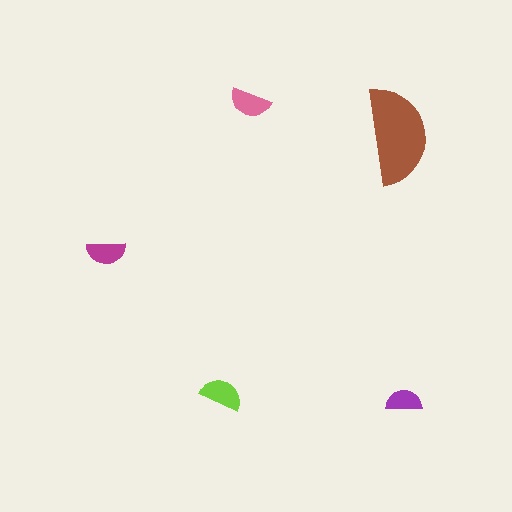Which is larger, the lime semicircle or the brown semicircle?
The brown one.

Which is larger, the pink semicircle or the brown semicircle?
The brown one.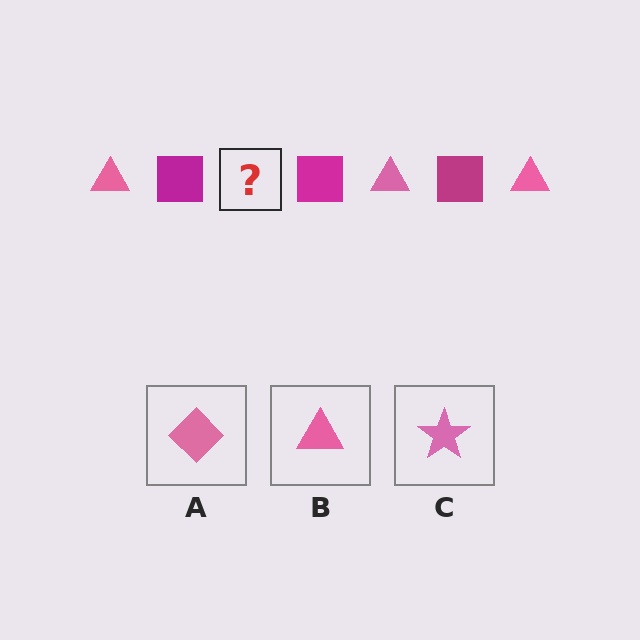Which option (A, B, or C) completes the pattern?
B.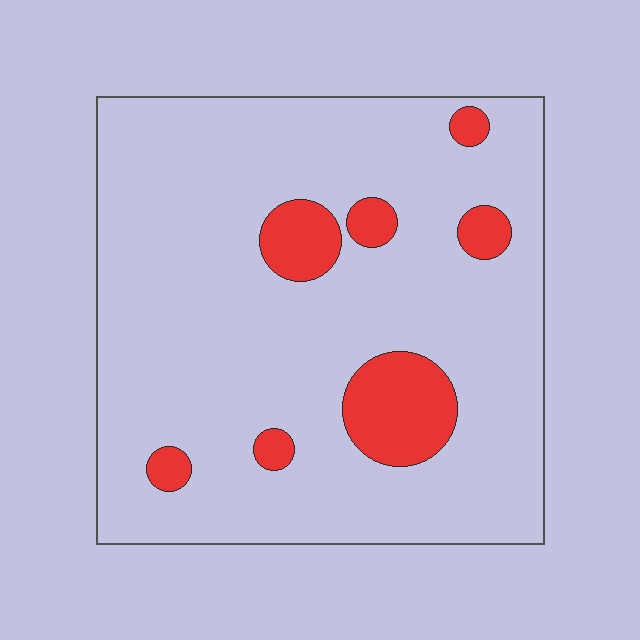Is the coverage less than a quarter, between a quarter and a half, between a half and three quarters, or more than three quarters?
Less than a quarter.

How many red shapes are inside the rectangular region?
7.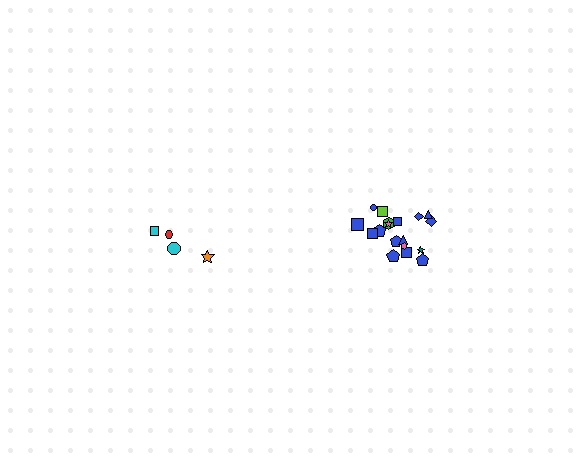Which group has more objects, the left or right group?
The right group.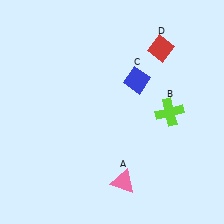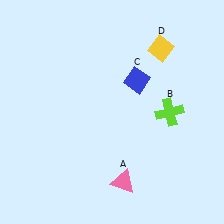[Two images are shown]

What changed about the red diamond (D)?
In Image 1, D is red. In Image 2, it changed to yellow.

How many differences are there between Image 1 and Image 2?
There is 1 difference between the two images.